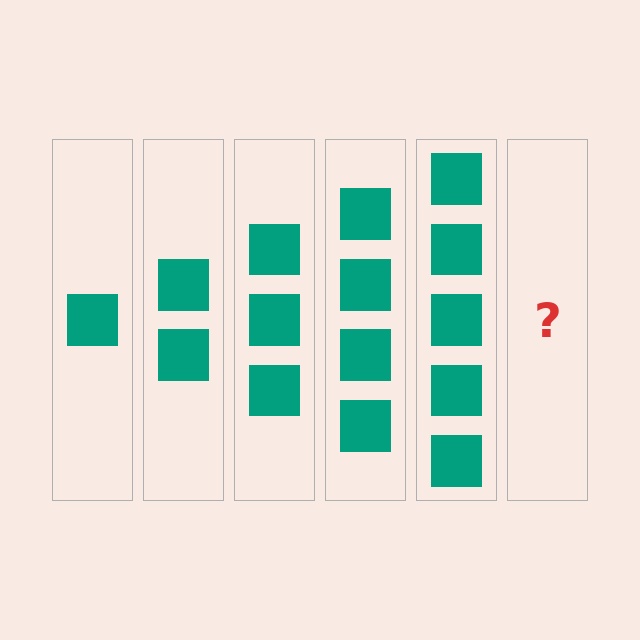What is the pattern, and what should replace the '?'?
The pattern is that each step adds one more square. The '?' should be 6 squares.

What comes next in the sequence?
The next element should be 6 squares.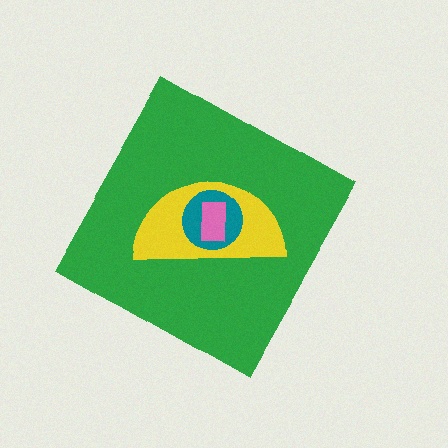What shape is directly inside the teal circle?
The pink rectangle.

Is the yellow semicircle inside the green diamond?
Yes.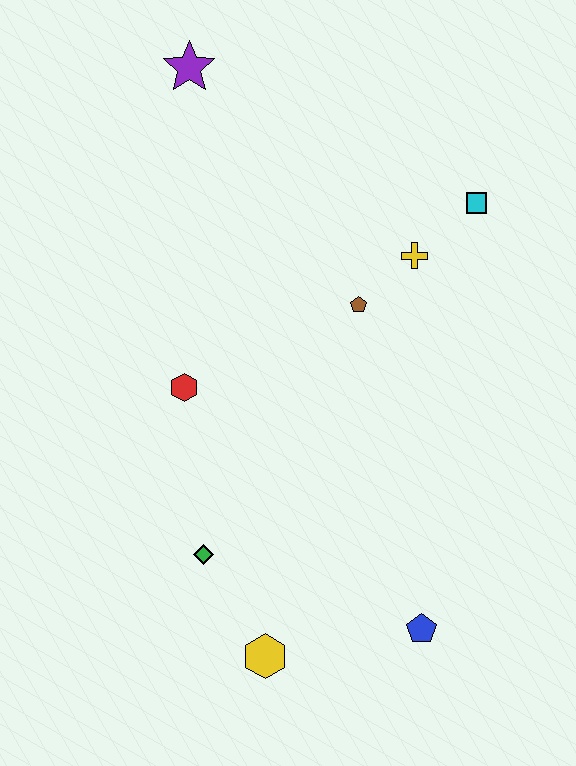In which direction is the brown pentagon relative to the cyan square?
The brown pentagon is to the left of the cyan square.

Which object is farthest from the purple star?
The blue pentagon is farthest from the purple star.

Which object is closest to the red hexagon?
The green diamond is closest to the red hexagon.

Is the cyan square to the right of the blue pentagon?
Yes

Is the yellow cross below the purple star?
Yes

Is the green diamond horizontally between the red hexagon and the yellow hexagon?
Yes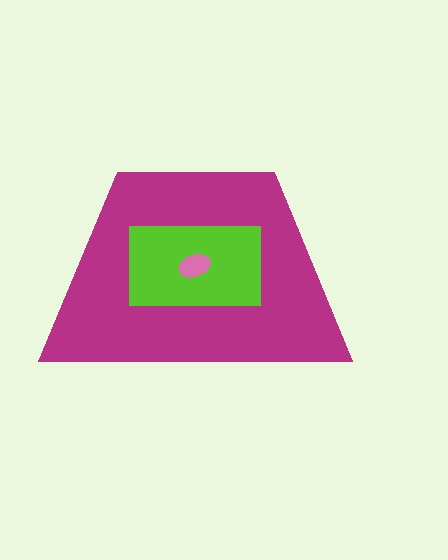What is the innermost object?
The pink ellipse.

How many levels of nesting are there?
3.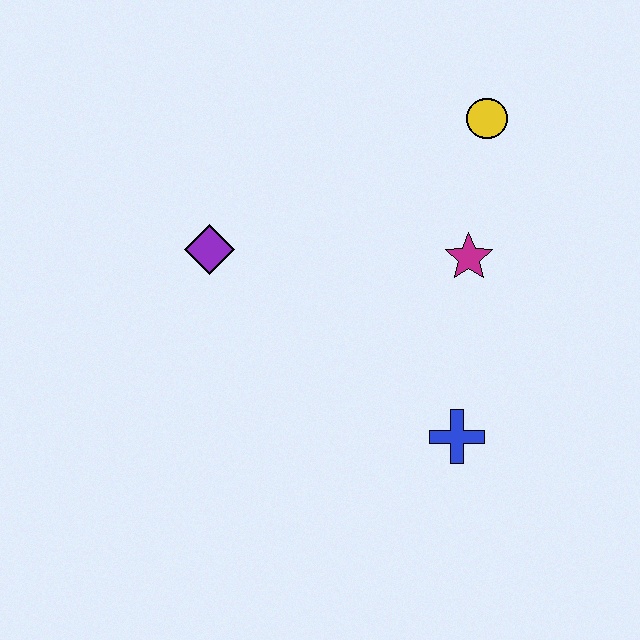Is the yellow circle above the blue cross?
Yes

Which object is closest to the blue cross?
The magenta star is closest to the blue cross.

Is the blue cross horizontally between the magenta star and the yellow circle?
No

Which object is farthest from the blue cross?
The yellow circle is farthest from the blue cross.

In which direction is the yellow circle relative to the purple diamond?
The yellow circle is to the right of the purple diamond.